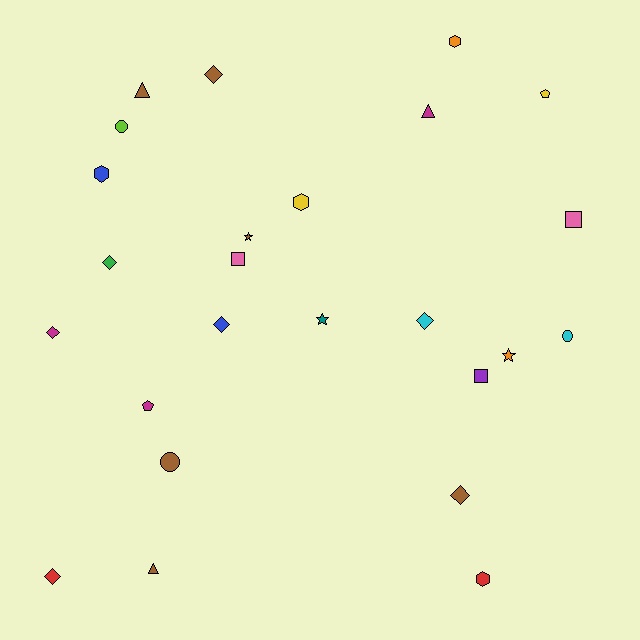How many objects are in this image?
There are 25 objects.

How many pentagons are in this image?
There are 2 pentagons.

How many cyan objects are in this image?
There are 2 cyan objects.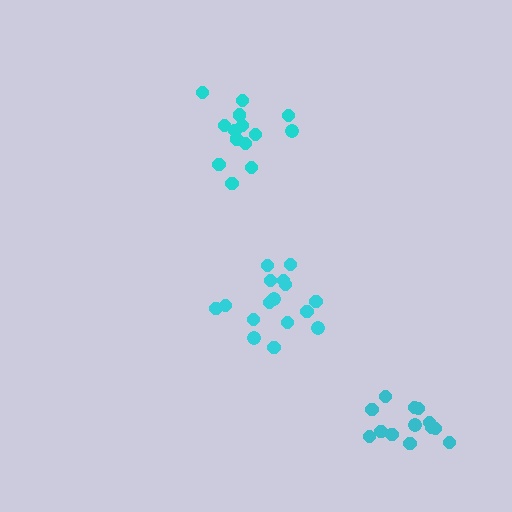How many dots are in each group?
Group 1: 16 dots, Group 2: 14 dots, Group 3: 13 dots (43 total).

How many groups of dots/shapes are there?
There are 3 groups.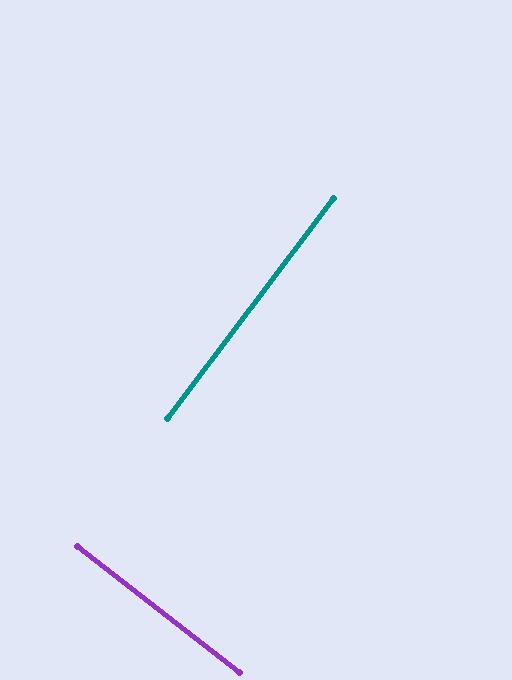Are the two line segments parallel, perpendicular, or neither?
Perpendicular — they meet at approximately 89°.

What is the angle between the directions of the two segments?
Approximately 89 degrees.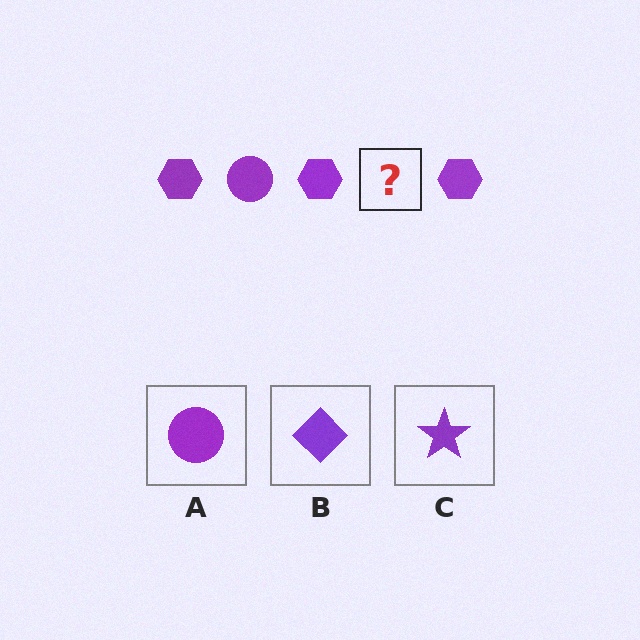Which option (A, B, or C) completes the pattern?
A.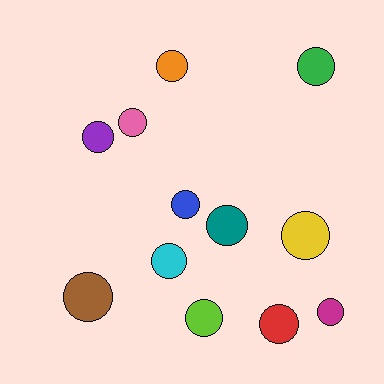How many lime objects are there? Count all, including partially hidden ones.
There is 1 lime object.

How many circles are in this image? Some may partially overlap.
There are 12 circles.